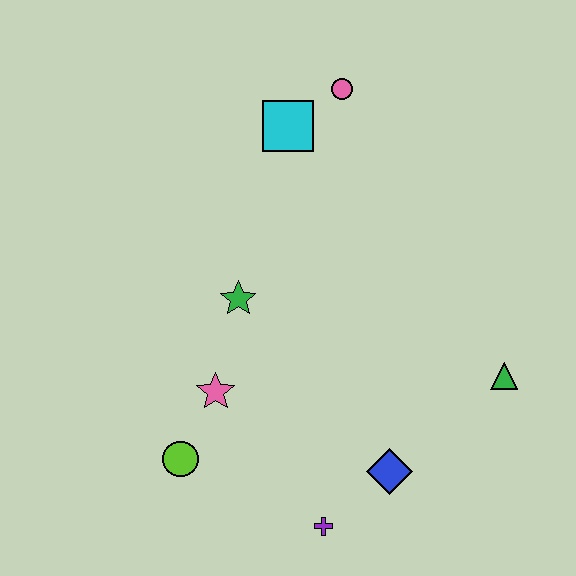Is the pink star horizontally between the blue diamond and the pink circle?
No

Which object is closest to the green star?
The pink star is closest to the green star.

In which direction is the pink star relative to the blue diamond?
The pink star is to the left of the blue diamond.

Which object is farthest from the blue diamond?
The pink circle is farthest from the blue diamond.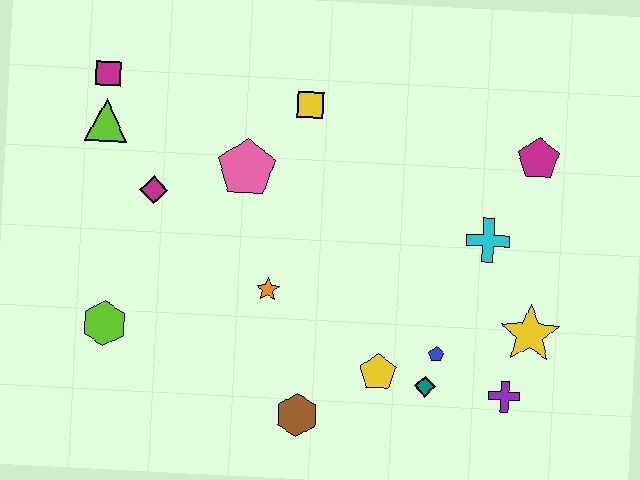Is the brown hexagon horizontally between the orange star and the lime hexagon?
No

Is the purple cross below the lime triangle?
Yes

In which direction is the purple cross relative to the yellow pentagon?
The purple cross is to the right of the yellow pentagon.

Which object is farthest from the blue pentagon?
The magenta square is farthest from the blue pentagon.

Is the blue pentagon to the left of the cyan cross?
Yes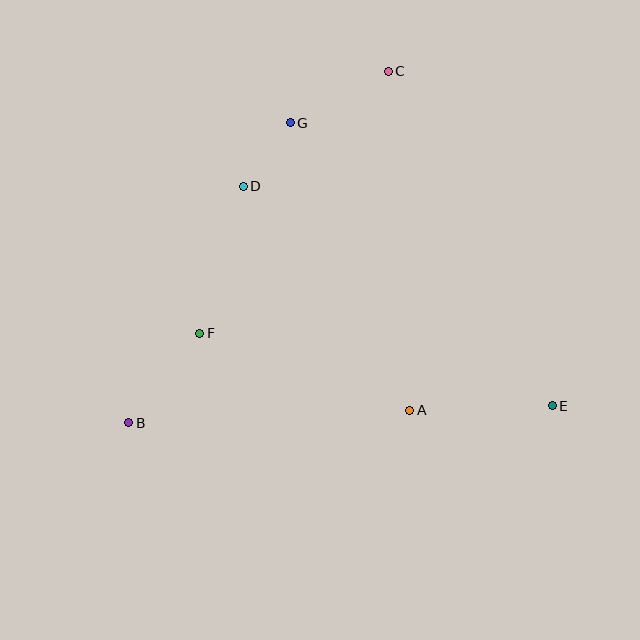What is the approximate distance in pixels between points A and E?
The distance between A and E is approximately 142 pixels.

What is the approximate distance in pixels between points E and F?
The distance between E and F is approximately 360 pixels.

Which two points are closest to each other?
Points D and G are closest to each other.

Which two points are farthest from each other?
Points B and C are farthest from each other.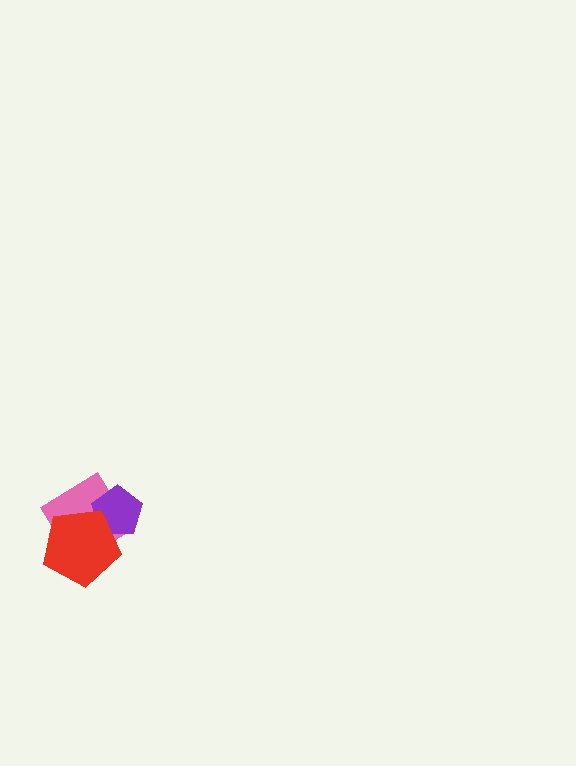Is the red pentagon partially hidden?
No, no other shape covers it.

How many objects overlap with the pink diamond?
2 objects overlap with the pink diamond.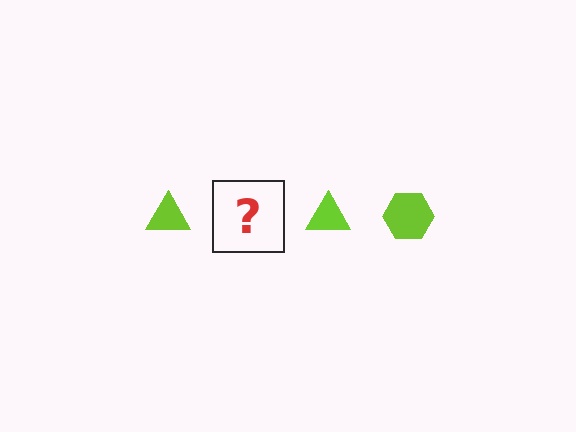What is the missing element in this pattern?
The missing element is a lime hexagon.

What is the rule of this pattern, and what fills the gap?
The rule is that the pattern cycles through triangle, hexagon shapes in lime. The gap should be filled with a lime hexagon.